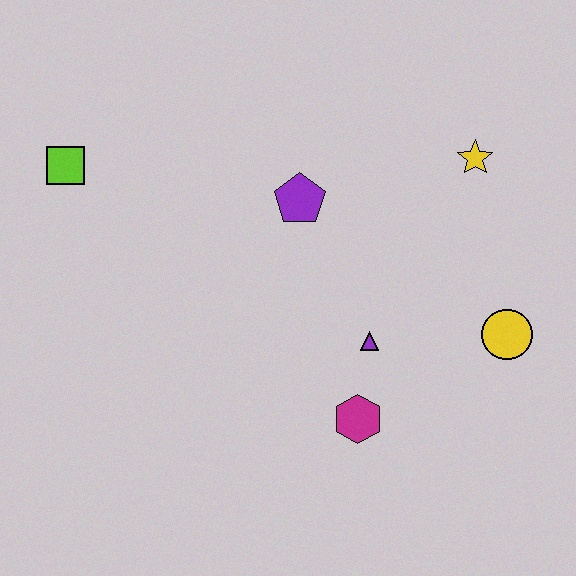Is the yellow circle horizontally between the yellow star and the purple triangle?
No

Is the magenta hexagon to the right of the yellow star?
No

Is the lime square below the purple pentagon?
No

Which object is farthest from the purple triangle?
The lime square is farthest from the purple triangle.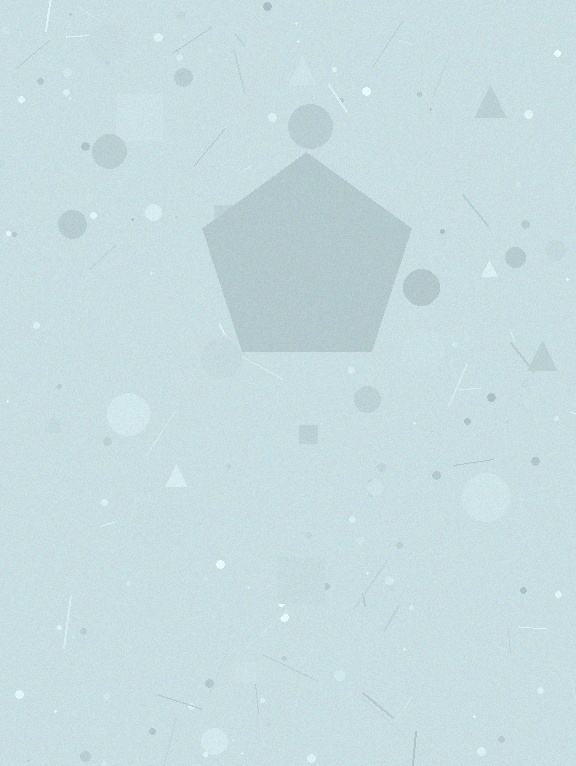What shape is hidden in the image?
A pentagon is hidden in the image.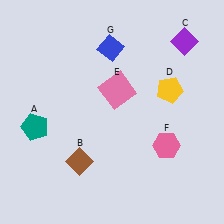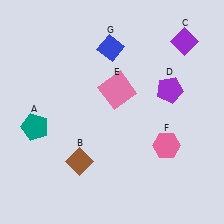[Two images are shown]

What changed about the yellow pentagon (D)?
In Image 1, D is yellow. In Image 2, it changed to purple.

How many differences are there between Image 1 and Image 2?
There is 1 difference between the two images.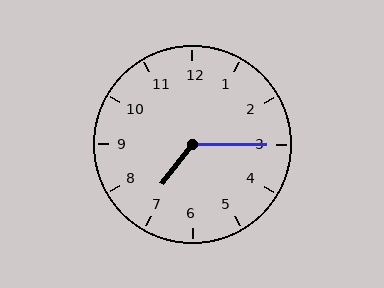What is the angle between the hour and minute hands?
Approximately 128 degrees.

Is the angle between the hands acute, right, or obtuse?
It is obtuse.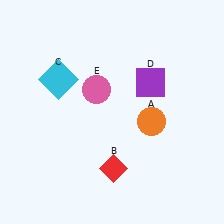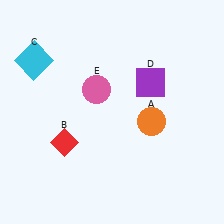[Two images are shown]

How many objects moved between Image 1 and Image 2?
2 objects moved between the two images.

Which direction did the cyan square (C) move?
The cyan square (C) moved left.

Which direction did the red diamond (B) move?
The red diamond (B) moved left.